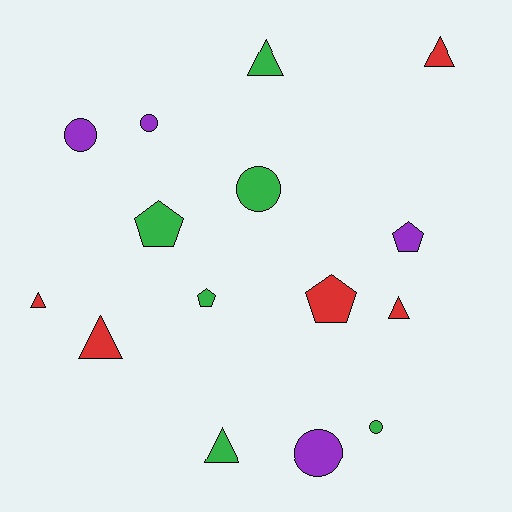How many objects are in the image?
There are 15 objects.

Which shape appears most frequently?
Triangle, with 6 objects.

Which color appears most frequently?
Green, with 6 objects.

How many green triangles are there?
There are 2 green triangles.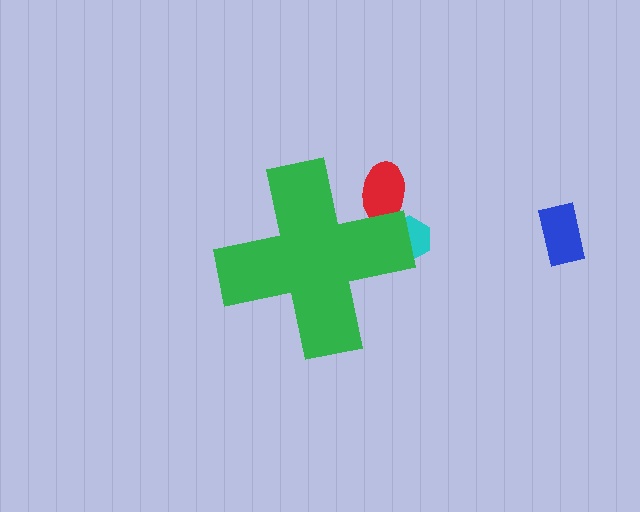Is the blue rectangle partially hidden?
No, the blue rectangle is fully visible.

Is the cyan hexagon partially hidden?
Yes, the cyan hexagon is partially hidden behind the green cross.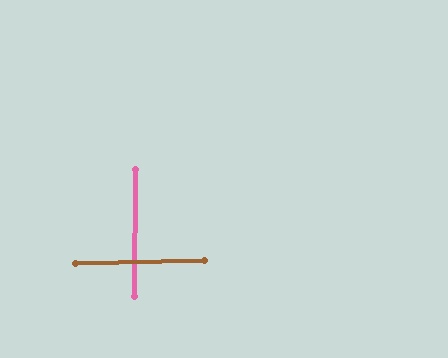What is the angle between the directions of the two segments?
Approximately 88 degrees.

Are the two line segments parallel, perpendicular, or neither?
Perpendicular — they meet at approximately 88°.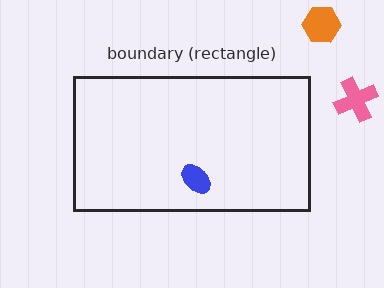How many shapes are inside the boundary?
1 inside, 2 outside.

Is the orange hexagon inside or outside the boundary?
Outside.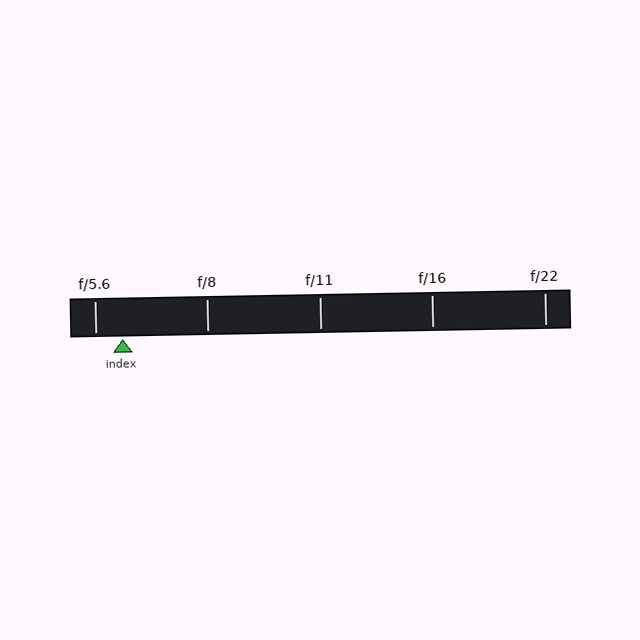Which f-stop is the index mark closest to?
The index mark is closest to f/5.6.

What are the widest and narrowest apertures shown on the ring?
The widest aperture shown is f/5.6 and the narrowest is f/22.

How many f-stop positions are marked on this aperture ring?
There are 5 f-stop positions marked.